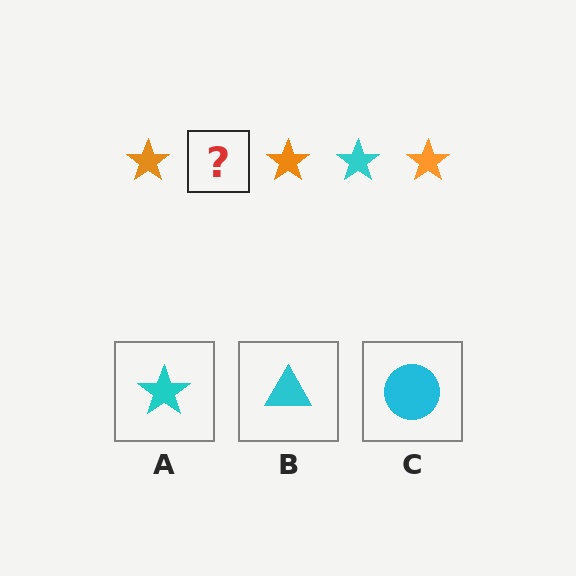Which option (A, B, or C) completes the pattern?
A.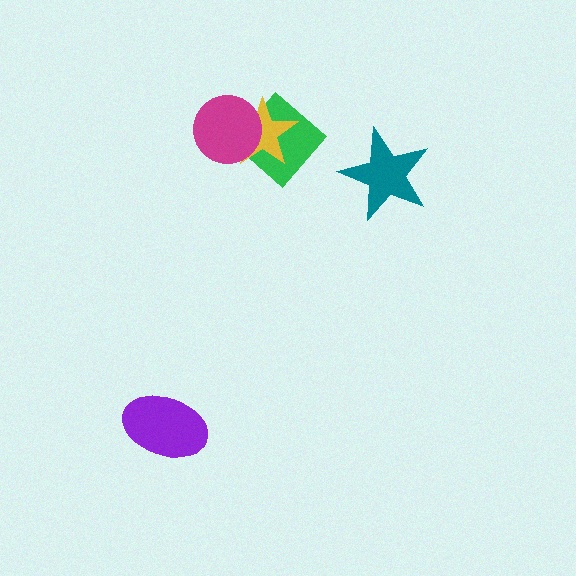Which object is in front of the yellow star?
The magenta circle is in front of the yellow star.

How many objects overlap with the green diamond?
2 objects overlap with the green diamond.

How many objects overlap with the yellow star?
2 objects overlap with the yellow star.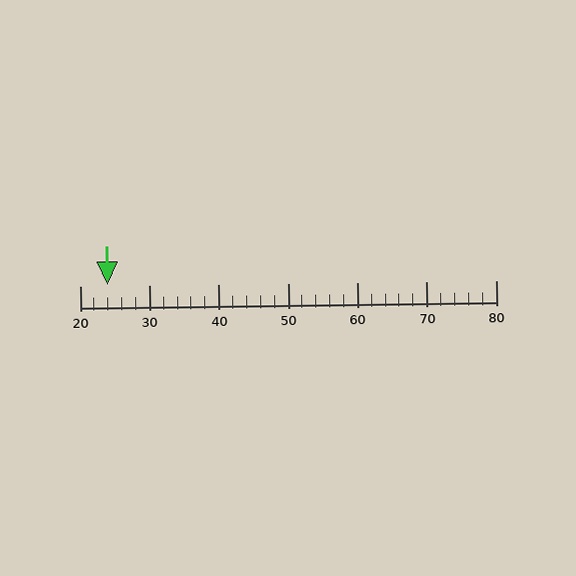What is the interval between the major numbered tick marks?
The major tick marks are spaced 10 units apart.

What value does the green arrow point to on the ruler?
The green arrow points to approximately 24.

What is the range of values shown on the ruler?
The ruler shows values from 20 to 80.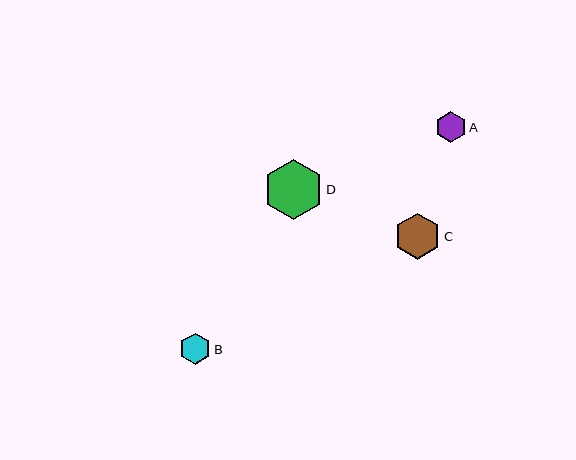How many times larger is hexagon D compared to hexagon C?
Hexagon D is approximately 1.3 times the size of hexagon C.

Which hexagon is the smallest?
Hexagon A is the smallest with a size of approximately 31 pixels.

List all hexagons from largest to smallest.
From largest to smallest: D, C, B, A.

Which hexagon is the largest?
Hexagon D is the largest with a size of approximately 60 pixels.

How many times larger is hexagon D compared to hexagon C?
Hexagon D is approximately 1.3 times the size of hexagon C.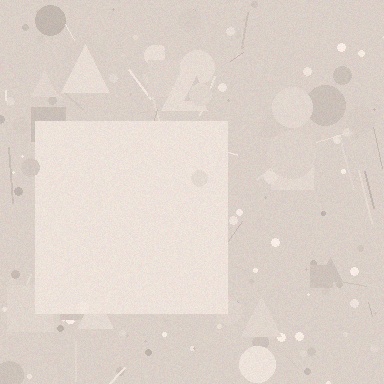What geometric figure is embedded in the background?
A square is embedded in the background.